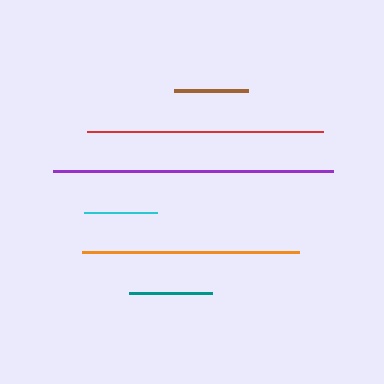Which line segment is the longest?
The purple line is the longest at approximately 280 pixels.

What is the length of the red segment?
The red segment is approximately 236 pixels long.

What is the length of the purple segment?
The purple segment is approximately 280 pixels long.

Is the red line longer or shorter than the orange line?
The red line is longer than the orange line.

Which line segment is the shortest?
The cyan line is the shortest at approximately 73 pixels.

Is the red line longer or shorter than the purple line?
The purple line is longer than the red line.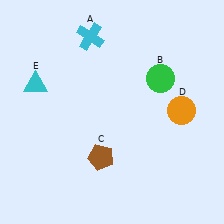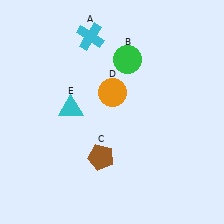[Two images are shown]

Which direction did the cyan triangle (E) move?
The cyan triangle (E) moved right.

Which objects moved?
The objects that moved are: the green circle (B), the orange circle (D), the cyan triangle (E).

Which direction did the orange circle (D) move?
The orange circle (D) moved left.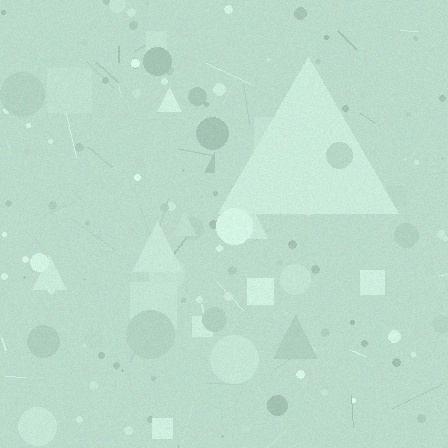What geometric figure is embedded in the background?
A triangle is embedded in the background.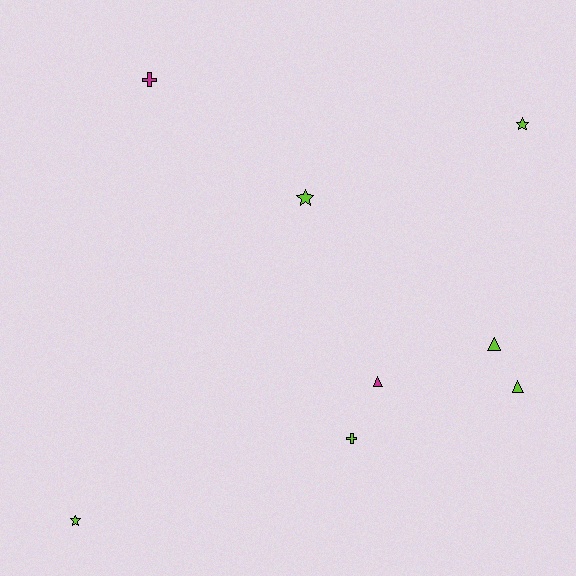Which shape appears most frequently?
Star, with 3 objects.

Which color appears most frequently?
Lime, with 6 objects.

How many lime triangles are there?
There are 2 lime triangles.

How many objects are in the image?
There are 8 objects.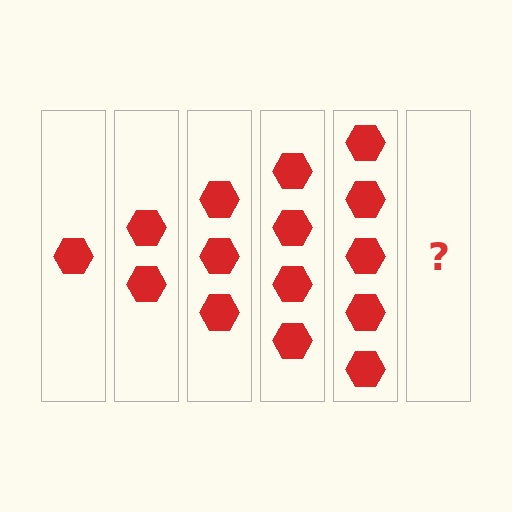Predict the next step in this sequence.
The next step is 6 hexagons.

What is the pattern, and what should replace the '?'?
The pattern is that each step adds one more hexagon. The '?' should be 6 hexagons.